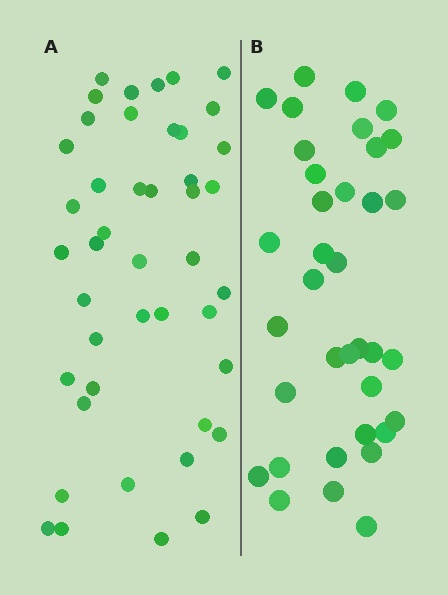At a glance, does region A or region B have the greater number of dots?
Region A (the left region) has more dots.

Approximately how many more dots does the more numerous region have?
Region A has roughly 8 or so more dots than region B.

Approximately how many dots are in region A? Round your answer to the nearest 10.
About 40 dots. (The exact count is 44, which rounds to 40.)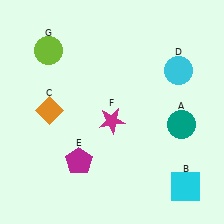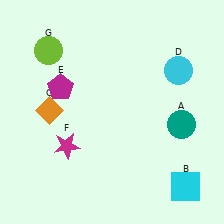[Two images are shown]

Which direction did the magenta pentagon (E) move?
The magenta pentagon (E) moved up.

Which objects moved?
The objects that moved are: the magenta pentagon (E), the magenta star (F).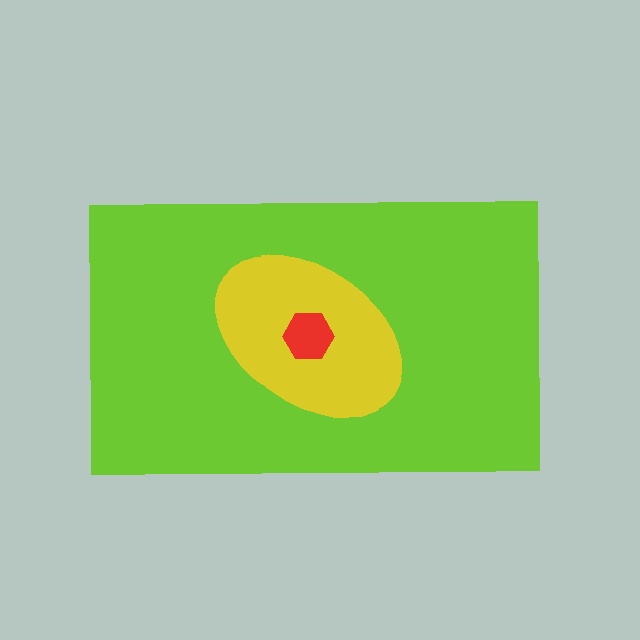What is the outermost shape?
The lime rectangle.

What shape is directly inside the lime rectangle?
The yellow ellipse.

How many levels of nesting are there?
3.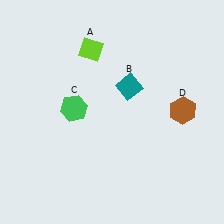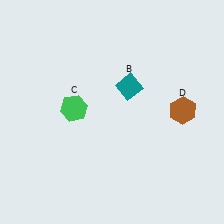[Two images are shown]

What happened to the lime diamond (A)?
The lime diamond (A) was removed in Image 2. It was in the top-left area of Image 1.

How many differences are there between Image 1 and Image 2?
There is 1 difference between the two images.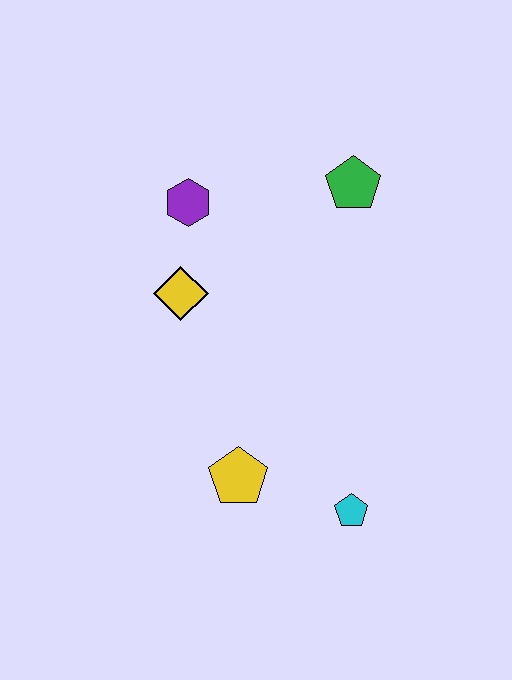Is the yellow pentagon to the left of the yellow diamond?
No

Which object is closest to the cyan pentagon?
The yellow pentagon is closest to the cyan pentagon.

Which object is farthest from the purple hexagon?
The cyan pentagon is farthest from the purple hexagon.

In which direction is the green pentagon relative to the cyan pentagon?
The green pentagon is above the cyan pentagon.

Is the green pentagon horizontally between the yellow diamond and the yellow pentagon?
No